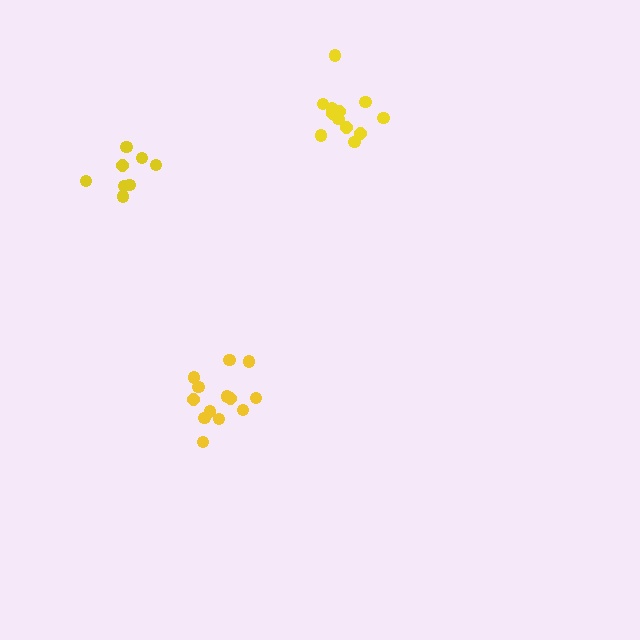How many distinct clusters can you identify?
There are 3 distinct clusters.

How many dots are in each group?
Group 1: 13 dots, Group 2: 13 dots, Group 3: 8 dots (34 total).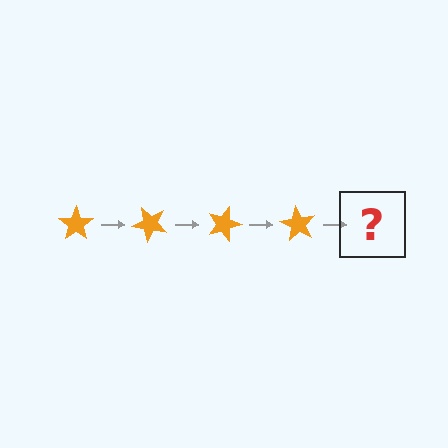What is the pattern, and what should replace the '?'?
The pattern is that the star rotates 45 degrees each step. The '?' should be an orange star rotated 180 degrees.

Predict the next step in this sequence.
The next step is an orange star rotated 180 degrees.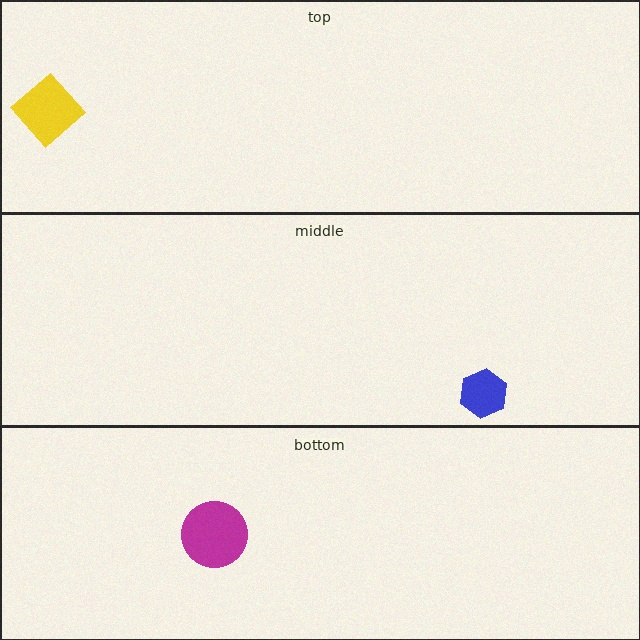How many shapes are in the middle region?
1.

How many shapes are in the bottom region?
1.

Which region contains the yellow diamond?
The top region.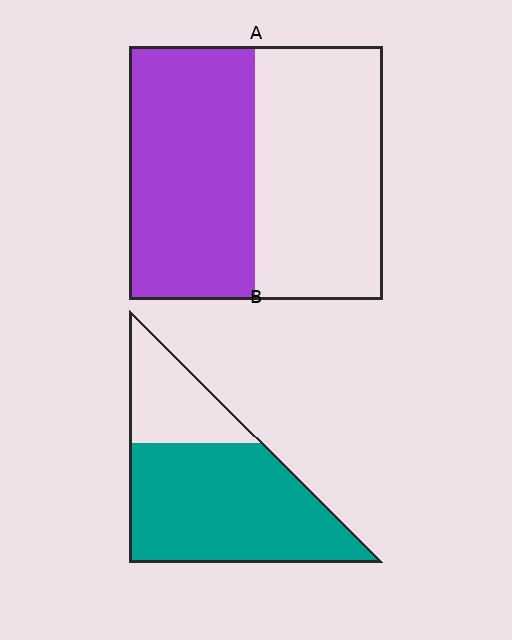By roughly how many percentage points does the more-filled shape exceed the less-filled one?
By roughly 25 percentage points (B over A).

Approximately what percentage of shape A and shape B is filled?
A is approximately 50% and B is approximately 70%.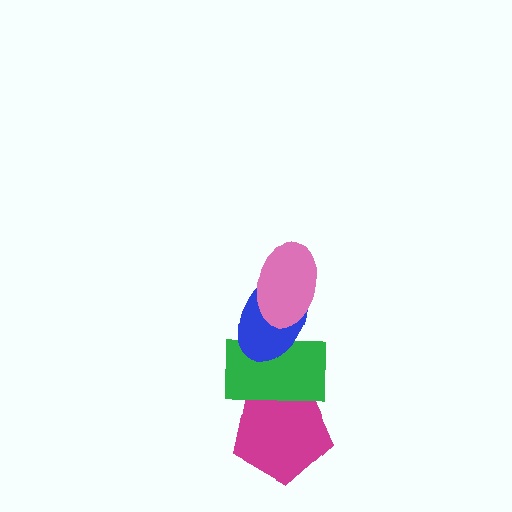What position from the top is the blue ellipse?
The blue ellipse is 2nd from the top.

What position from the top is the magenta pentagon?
The magenta pentagon is 4th from the top.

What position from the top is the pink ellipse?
The pink ellipse is 1st from the top.